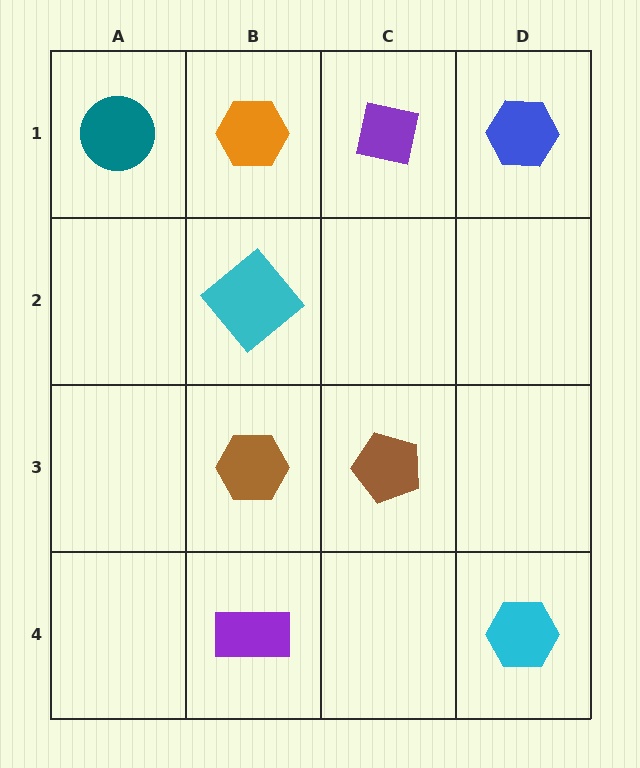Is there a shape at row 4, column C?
No, that cell is empty.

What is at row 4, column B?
A purple rectangle.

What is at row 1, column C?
A purple square.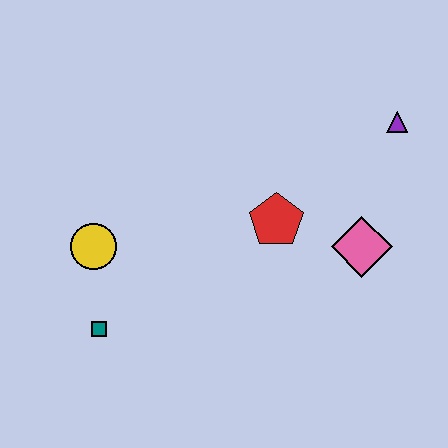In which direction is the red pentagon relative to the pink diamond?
The red pentagon is to the left of the pink diamond.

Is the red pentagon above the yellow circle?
Yes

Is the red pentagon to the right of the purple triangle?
No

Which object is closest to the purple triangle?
The pink diamond is closest to the purple triangle.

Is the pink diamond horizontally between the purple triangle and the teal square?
Yes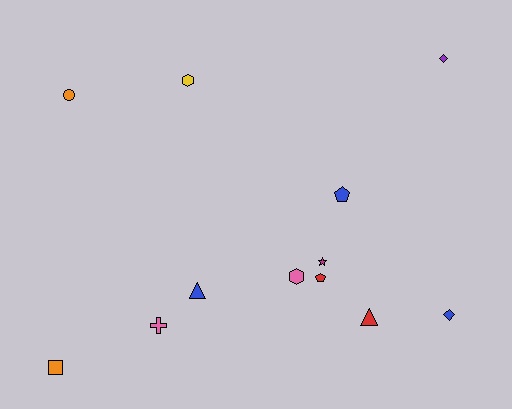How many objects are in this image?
There are 12 objects.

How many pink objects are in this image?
There are 2 pink objects.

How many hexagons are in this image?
There are 2 hexagons.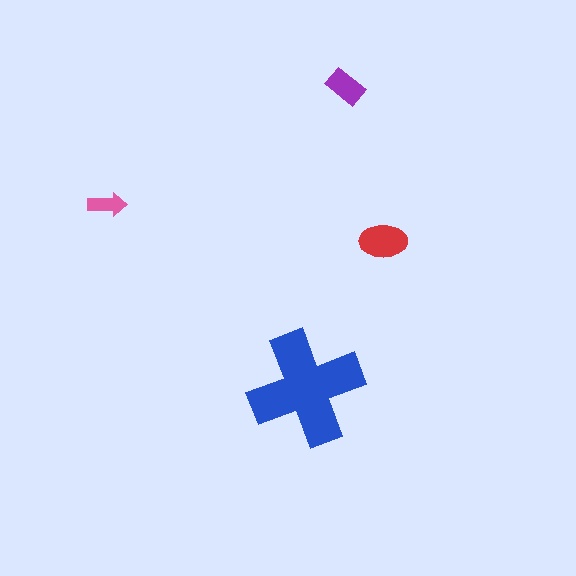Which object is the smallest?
The pink arrow.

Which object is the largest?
The blue cross.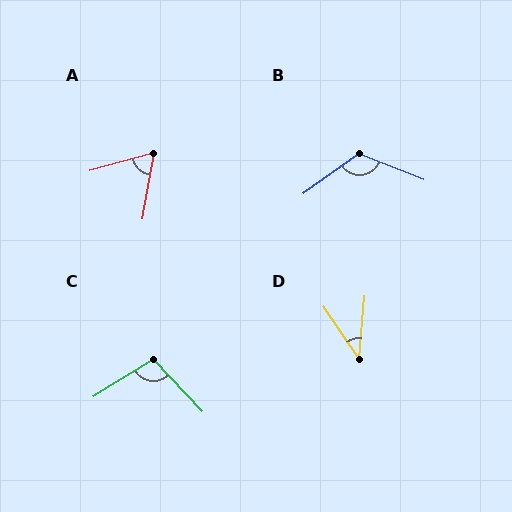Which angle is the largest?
B, at approximately 123 degrees.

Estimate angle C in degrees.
Approximately 101 degrees.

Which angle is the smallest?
D, at approximately 40 degrees.